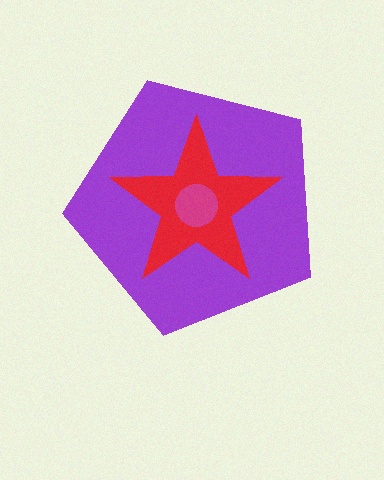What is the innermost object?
The magenta circle.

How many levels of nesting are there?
3.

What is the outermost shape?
The purple pentagon.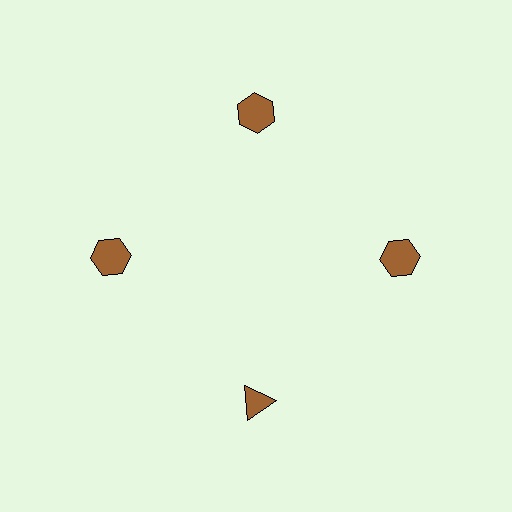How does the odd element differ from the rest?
It has a different shape: triangle instead of hexagon.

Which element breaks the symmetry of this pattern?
The brown triangle at roughly the 6 o'clock position breaks the symmetry. All other shapes are brown hexagons.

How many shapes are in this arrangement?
There are 4 shapes arranged in a ring pattern.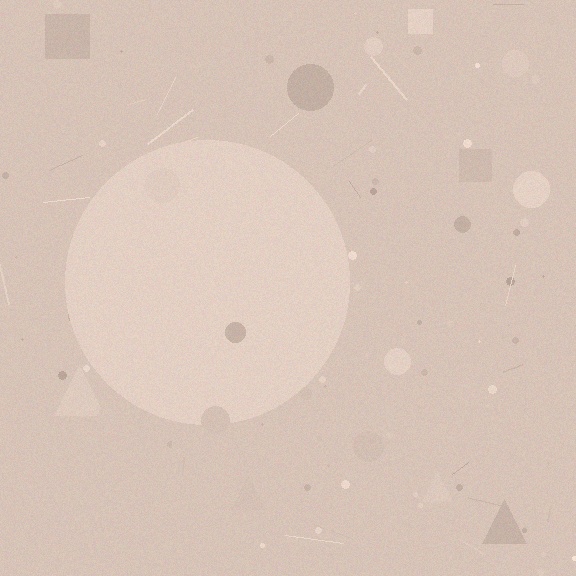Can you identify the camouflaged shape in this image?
The camouflaged shape is a circle.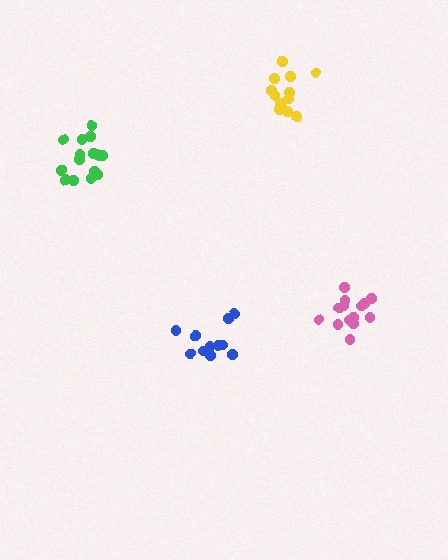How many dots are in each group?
Group 1: 16 dots, Group 2: 12 dots, Group 3: 12 dots, Group 4: 14 dots (54 total).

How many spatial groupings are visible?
There are 4 spatial groupings.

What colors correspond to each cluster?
The clusters are colored: green, blue, yellow, pink.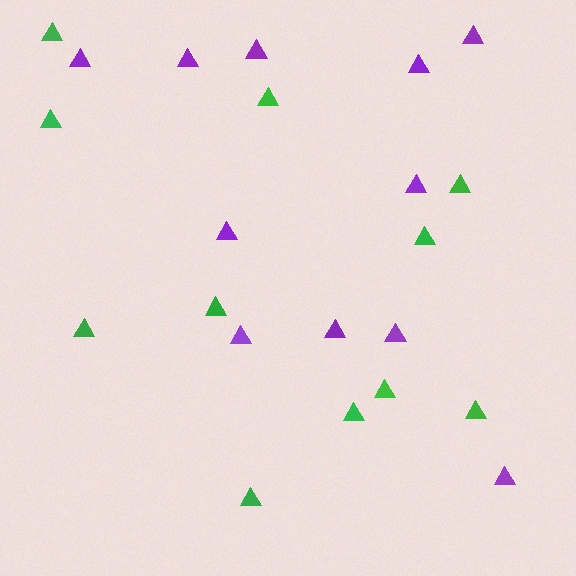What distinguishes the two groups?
There are 2 groups: one group of green triangles (11) and one group of purple triangles (11).